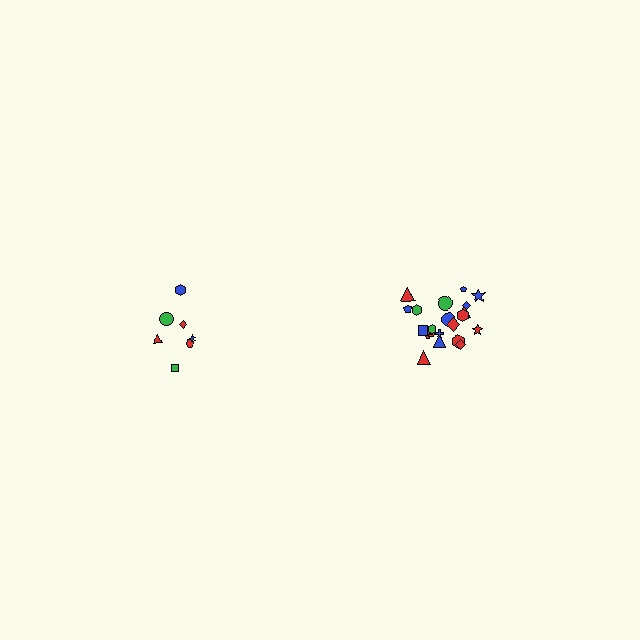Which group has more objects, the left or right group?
The right group.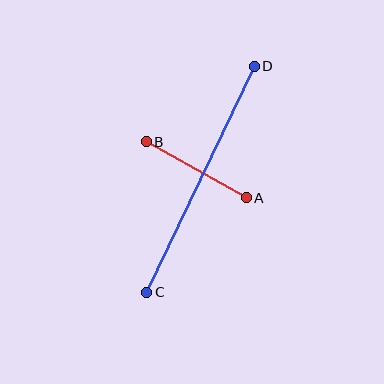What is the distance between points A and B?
The distance is approximately 115 pixels.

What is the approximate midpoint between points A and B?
The midpoint is at approximately (196, 170) pixels.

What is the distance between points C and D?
The distance is approximately 250 pixels.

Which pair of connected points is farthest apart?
Points C and D are farthest apart.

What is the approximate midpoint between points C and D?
The midpoint is at approximately (200, 179) pixels.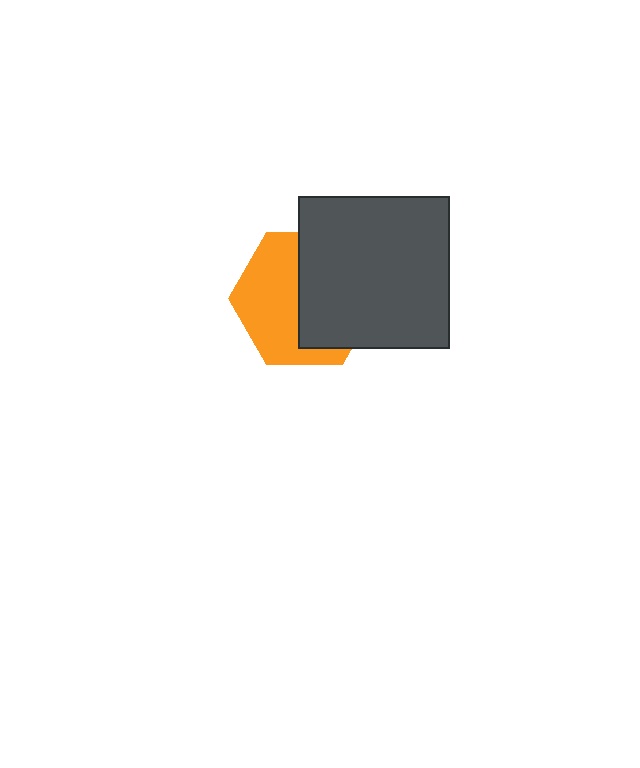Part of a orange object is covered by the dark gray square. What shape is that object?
It is a hexagon.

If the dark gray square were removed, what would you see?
You would see the complete orange hexagon.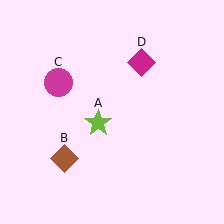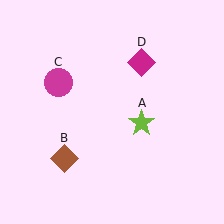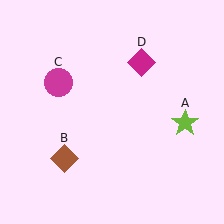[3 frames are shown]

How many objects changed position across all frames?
1 object changed position: lime star (object A).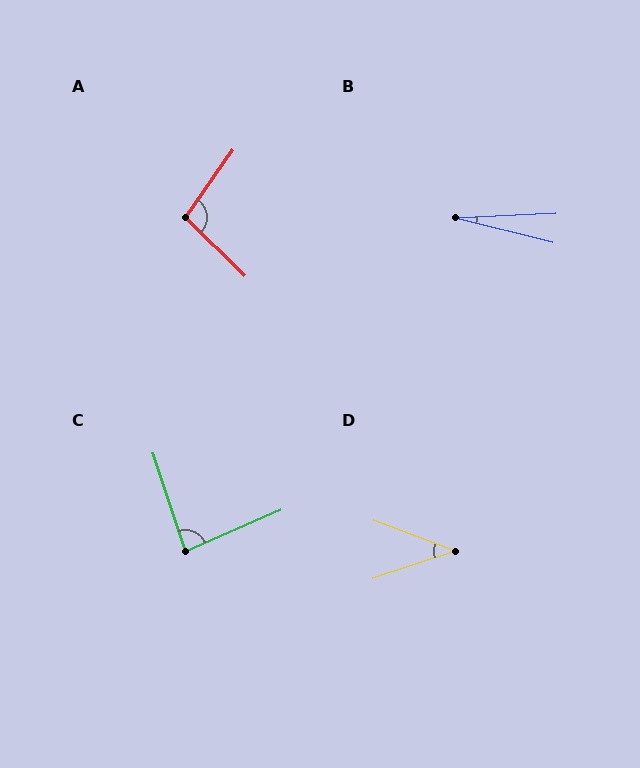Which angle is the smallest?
B, at approximately 17 degrees.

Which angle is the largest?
A, at approximately 100 degrees.